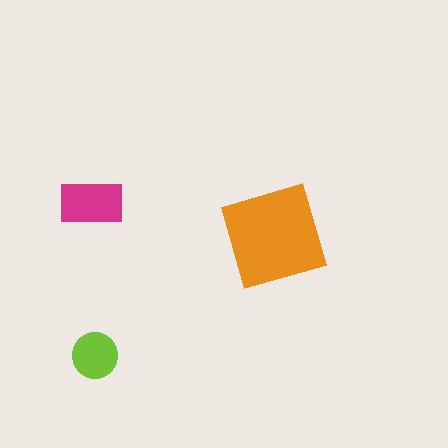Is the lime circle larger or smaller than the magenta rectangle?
Smaller.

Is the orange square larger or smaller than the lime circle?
Larger.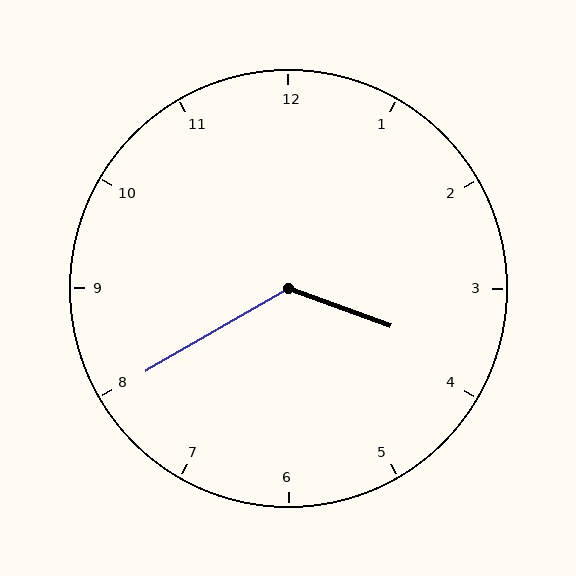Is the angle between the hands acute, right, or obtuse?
It is obtuse.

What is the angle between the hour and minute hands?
Approximately 130 degrees.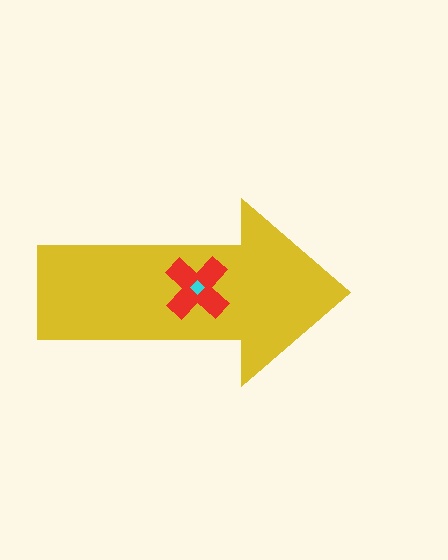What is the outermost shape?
The yellow arrow.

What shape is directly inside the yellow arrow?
The red cross.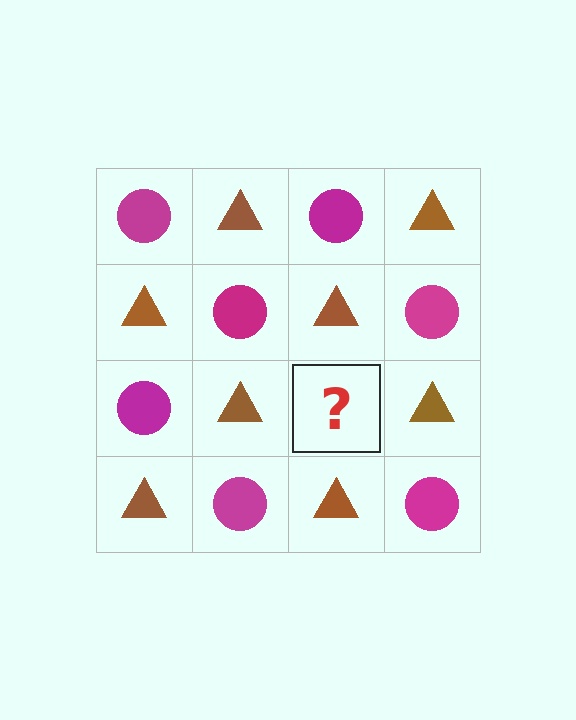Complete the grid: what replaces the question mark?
The question mark should be replaced with a magenta circle.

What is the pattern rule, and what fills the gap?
The rule is that it alternates magenta circle and brown triangle in a checkerboard pattern. The gap should be filled with a magenta circle.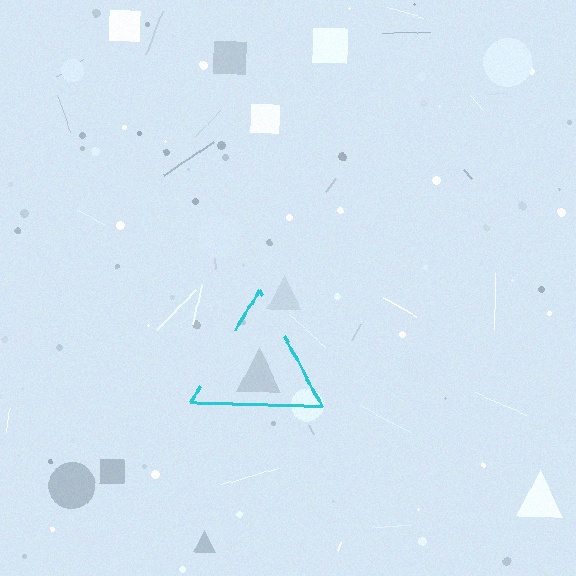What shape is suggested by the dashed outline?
The dashed outline suggests a triangle.